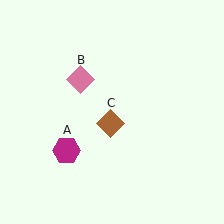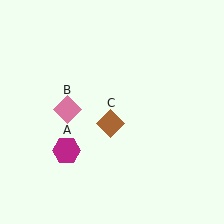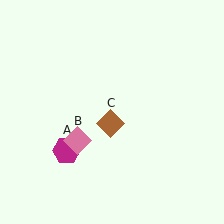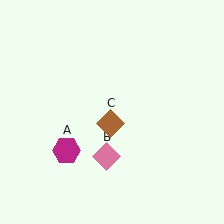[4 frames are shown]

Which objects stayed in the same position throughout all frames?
Magenta hexagon (object A) and brown diamond (object C) remained stationary.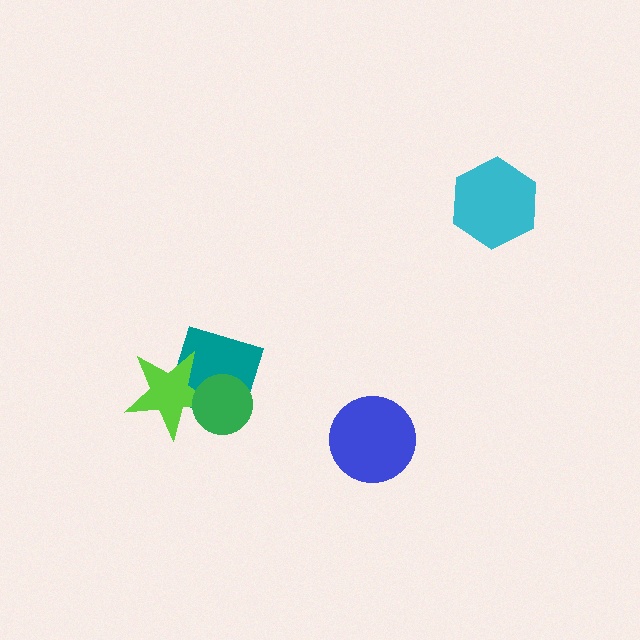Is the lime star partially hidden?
Yes, it is partially covered by another shape.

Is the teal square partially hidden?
Yes, it is partially covered by another shape.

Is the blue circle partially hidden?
No, no other shape covers it.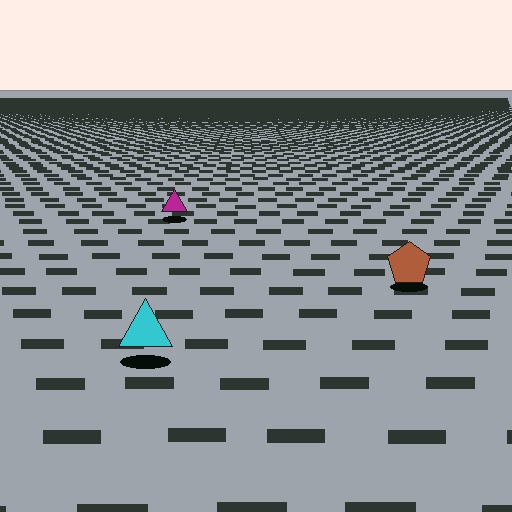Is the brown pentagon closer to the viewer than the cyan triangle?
No. The cyan triangle is closer — you can tell from the texture gradient: the ground texture is coarser near it.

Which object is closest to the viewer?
The cyan triangle is closest. The texture marks near it are larger and more spread out.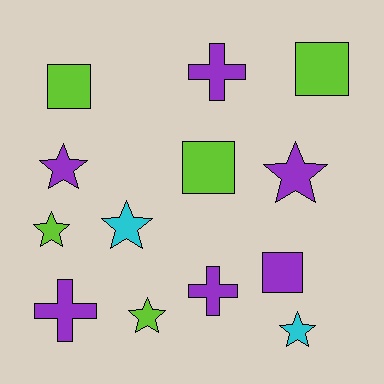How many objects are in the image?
There are 13 objects.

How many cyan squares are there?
There are no cyan squares.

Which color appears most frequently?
Purple, with 6 objects.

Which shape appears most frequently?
Star, with 6 objects.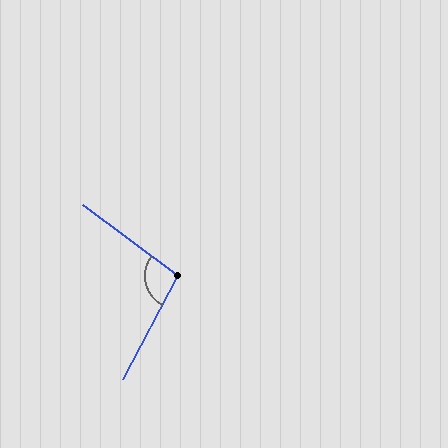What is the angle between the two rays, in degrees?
Approximately 99 degrees.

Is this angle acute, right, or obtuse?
It is obtuse.